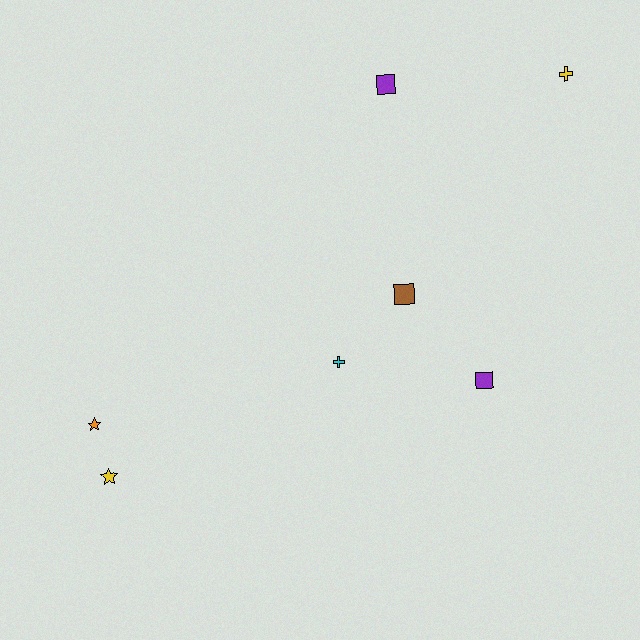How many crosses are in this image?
There are 2 crosses.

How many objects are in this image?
There are 7 objects.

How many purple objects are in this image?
There are 2 purple objects.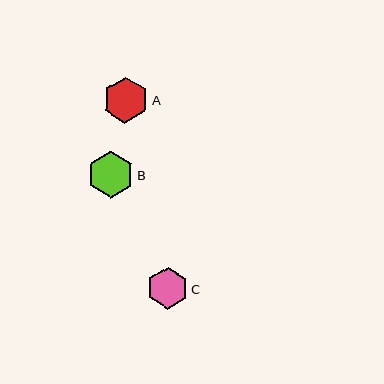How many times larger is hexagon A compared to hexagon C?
Hexagon A is approximately 1.1 times the size of hexagon C.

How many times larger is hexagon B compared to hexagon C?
Hexagon B is approximately 1.1 times the size of hexagon C.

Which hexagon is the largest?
Hexagon B is the largest with a size of approximately 46 pixels.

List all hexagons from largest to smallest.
From largest to smallest: B, A, C.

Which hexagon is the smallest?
Hexagon C is the smallest with a size of approximately 41 pixels.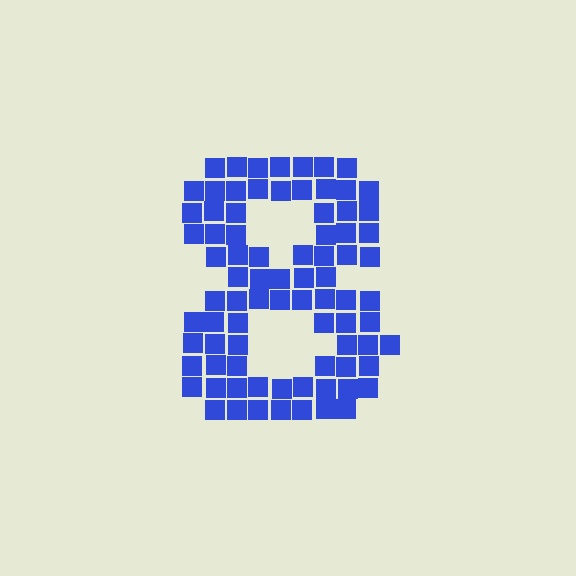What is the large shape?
The large shape is the digit 8.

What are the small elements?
The small elements are squares.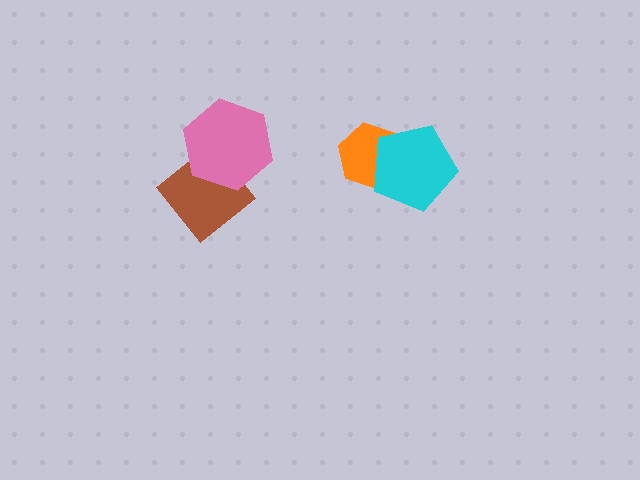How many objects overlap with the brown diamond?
1 object overlaps with the brown diamond.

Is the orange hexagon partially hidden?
Yes, it is partially covered by another shape.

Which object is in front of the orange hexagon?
The cyan pentagon is in front of the orange hexagon.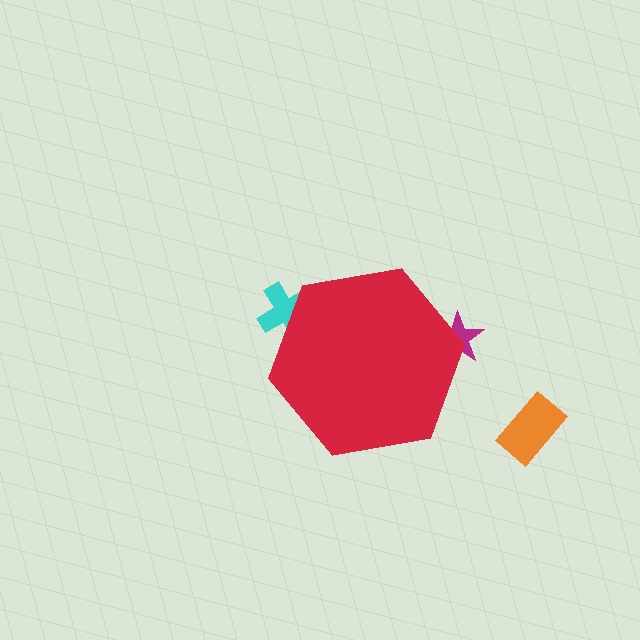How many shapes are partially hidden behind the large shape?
2 shapes are partially hidden.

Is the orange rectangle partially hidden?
No, the orange rectangle is fully visible.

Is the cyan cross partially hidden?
Yes, the cyan cross is partially hidden behind the red hexagon.